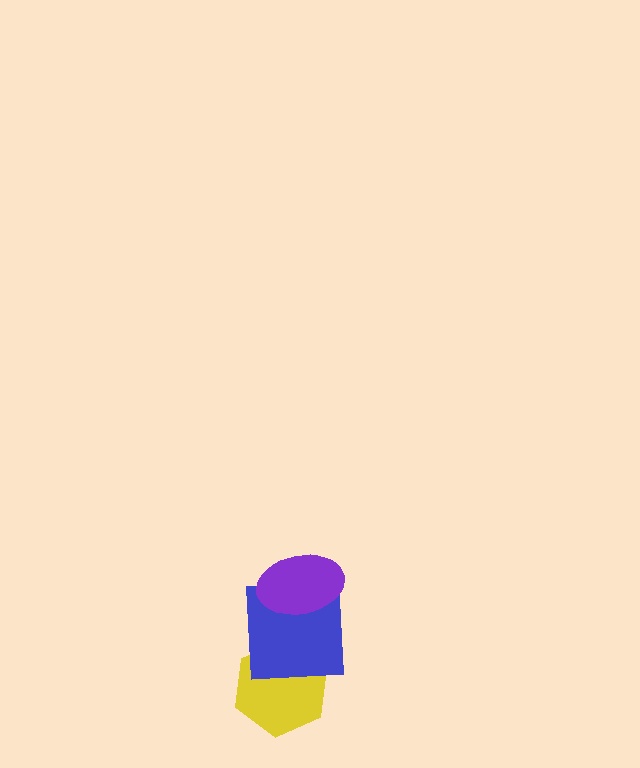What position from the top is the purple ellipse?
The purple ellipse is 1st from the top.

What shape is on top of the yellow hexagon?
The blue square is on top of the yellow hexagon.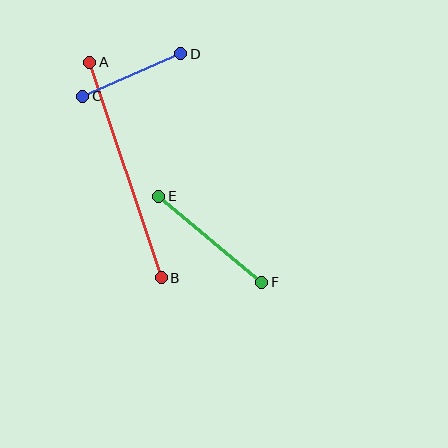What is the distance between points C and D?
The distance is approximately 107 pixels.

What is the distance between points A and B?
The distance is approximately 227 pixels.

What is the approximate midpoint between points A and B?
The midpoint is at approximately (125, 170) pixels.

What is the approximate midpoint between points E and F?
The midpoint is at approximately (210, 239) pixels.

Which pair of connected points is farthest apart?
Points A and B are farthest apart.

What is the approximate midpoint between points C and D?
The midpoint is at approximately (132, 75) pixels.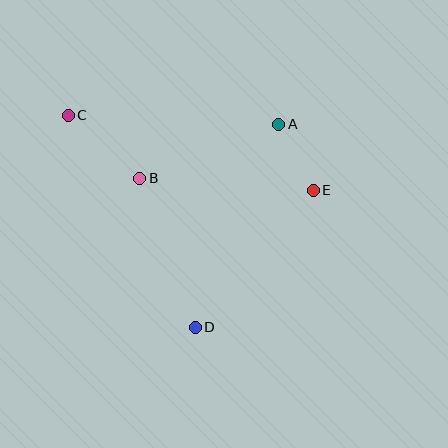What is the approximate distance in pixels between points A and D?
The distance between A and D is approximately 220 pixels.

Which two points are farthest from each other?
Points C and E are farthest from each other.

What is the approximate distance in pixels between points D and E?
The distance between D and E is approximately 181 pixels.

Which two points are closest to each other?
Points A and E are closest to each other.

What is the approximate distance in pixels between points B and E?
The distance between B and E is approximately 174 pixels.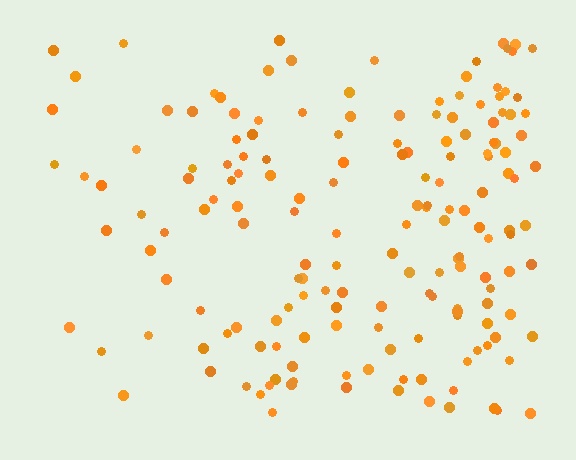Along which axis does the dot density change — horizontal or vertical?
Horizontal.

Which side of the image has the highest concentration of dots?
The right.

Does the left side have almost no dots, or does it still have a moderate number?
Still a moderate number, just noticeably fewer than the right.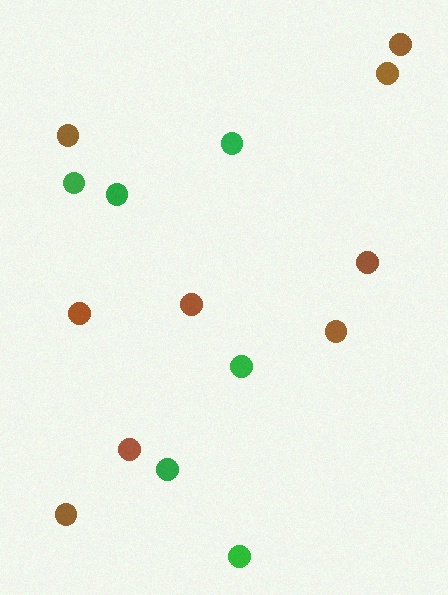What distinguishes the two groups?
There are 2 groups: one group of brown circles (9) and one group of green circles (6).